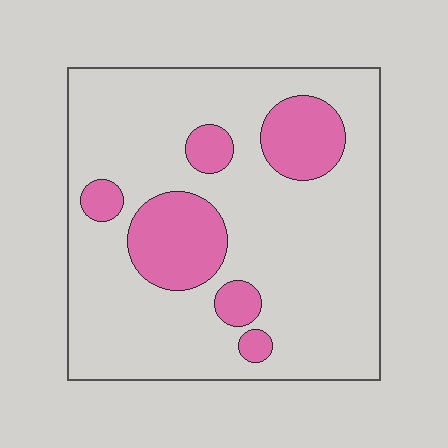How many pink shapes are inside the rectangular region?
6.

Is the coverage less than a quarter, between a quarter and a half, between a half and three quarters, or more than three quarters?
Less than a quarter.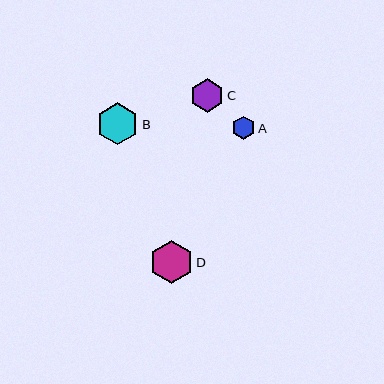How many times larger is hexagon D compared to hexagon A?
Hexagon D is approximately 1.9 times the size of hexagon A.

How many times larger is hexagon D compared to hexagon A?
Hexagon D is approximately 1.9 times the size of hexagon A.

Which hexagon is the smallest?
Hexagon A is the smallest with a size of approximately 23 pixels.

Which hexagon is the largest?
Hexagon D is the largest with a size of approximately 43 pixels.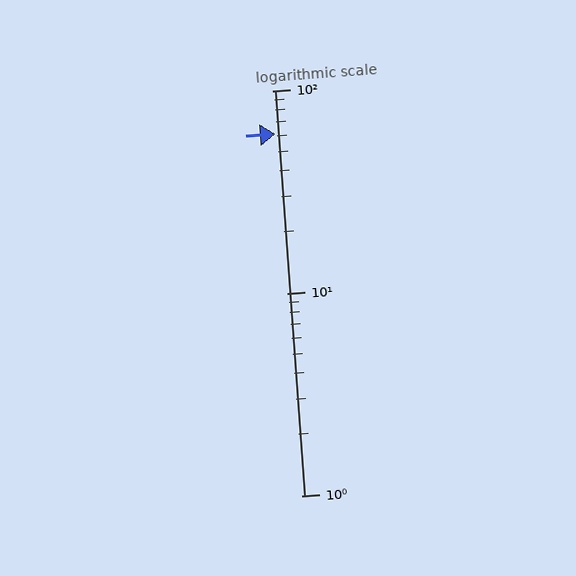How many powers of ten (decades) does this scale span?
The scale spans 2 decades, from 1 to 100.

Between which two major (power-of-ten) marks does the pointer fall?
The pointer is between 10 and 100.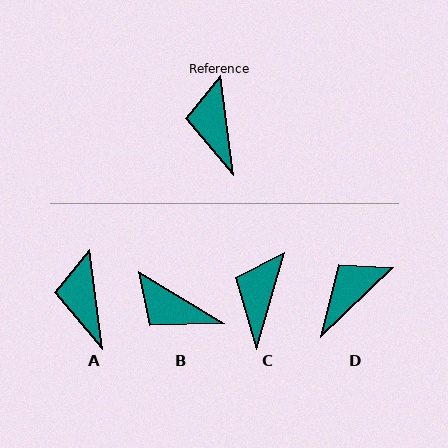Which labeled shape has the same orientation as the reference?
A.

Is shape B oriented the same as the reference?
No, it is off by about 51 degrees.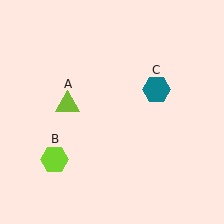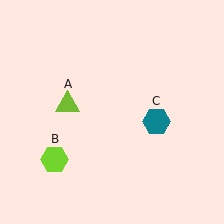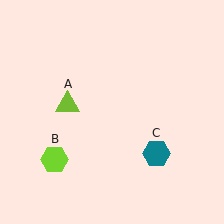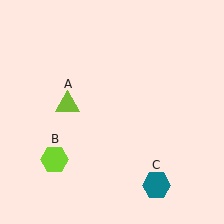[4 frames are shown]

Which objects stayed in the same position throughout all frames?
Lime triangle (object A) and lime hexagon (object B) remained stationary.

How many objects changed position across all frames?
1 object changed position: teal hexagon (object C).